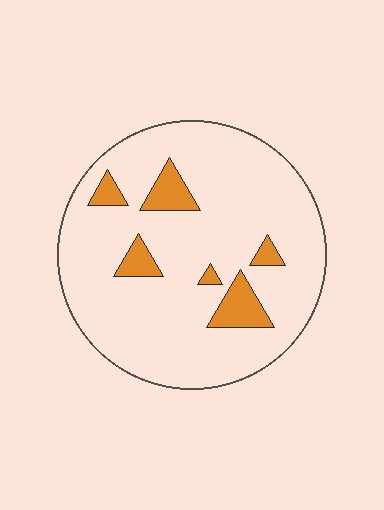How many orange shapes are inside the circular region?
6.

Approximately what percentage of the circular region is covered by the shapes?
Approximately 10%.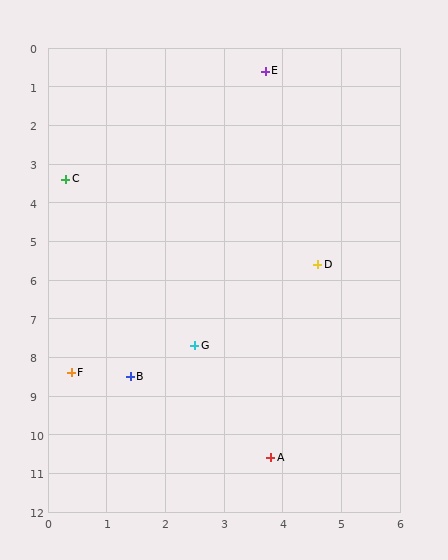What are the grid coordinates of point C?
Point C is at approximately (0.3, 3.4).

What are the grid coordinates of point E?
Point E is at approximately (3.7, 0.6).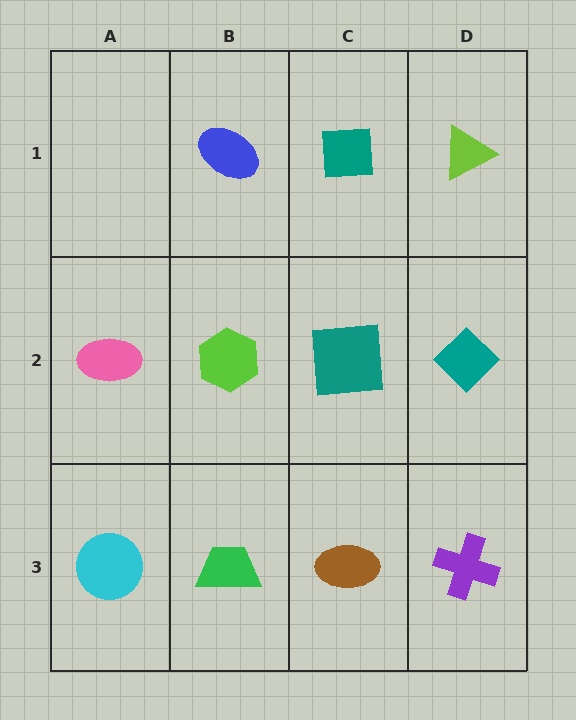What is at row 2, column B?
A lime hexagon.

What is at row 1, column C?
A teal square.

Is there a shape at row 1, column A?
No, that cell is empty.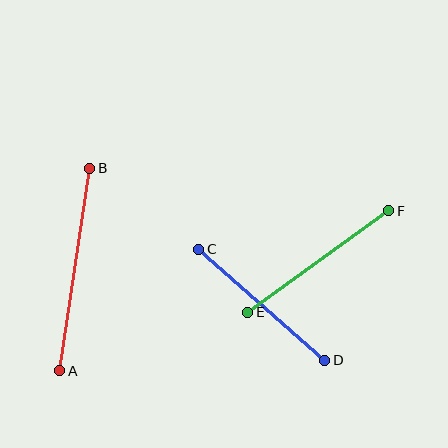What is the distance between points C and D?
The distance is approximately 168 pixels.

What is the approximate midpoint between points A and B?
The midpoint is at approximately (75, 270) pixels.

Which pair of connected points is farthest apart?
Points A and B are farthest apart.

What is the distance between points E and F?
The distance is approximately 174 pixels.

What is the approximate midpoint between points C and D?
The midpoint is at approximately (262, 305) pixels.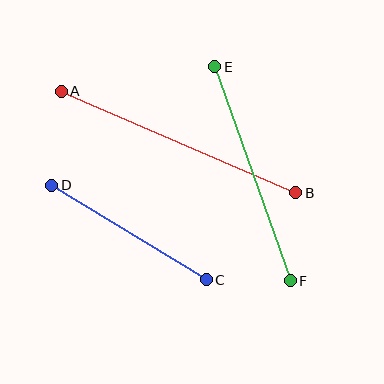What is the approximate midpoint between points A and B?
The midpoint is at approximately (178, 142) pixels.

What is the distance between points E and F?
The distance is approximately 227 pixels.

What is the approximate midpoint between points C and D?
The midpoint is at approximately (129, 233) pixels.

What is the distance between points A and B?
The distance is approximately 256 pixels.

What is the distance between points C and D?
The distance is approximately 181 pixels.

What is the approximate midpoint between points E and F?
The midpoint is at approximately (253, 174) pixels.